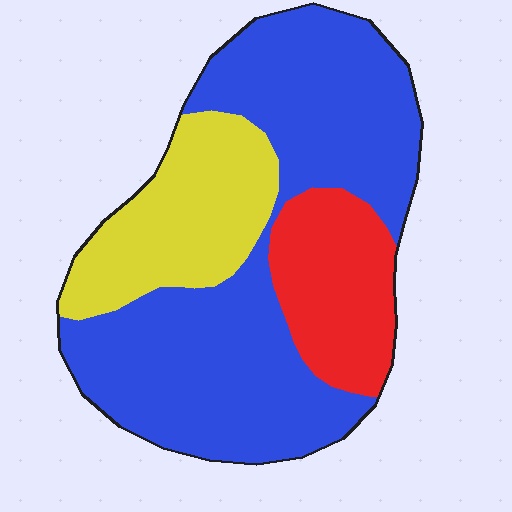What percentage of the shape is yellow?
Yellow covers around 20% of the shape.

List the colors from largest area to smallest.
From largest to smallest: blue, yellow, red.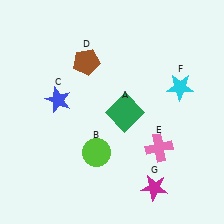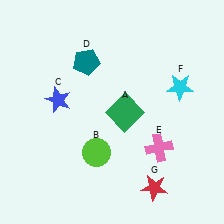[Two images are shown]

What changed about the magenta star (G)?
In Image 1, G is magenta. In Image 2, it changed to red.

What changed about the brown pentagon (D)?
In Image 1, D is brown. In Image 2, it changed to teal.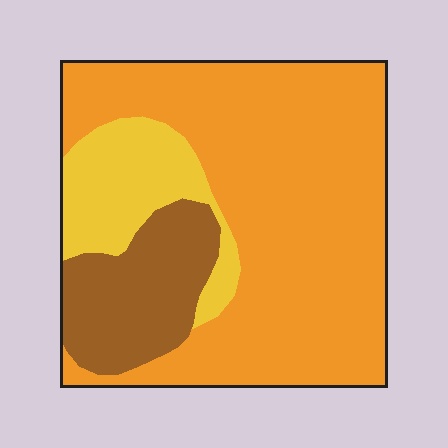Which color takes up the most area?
Orange, at roughly 65%.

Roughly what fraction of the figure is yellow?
Yellow takes up about one sixth (1/6) of the figure.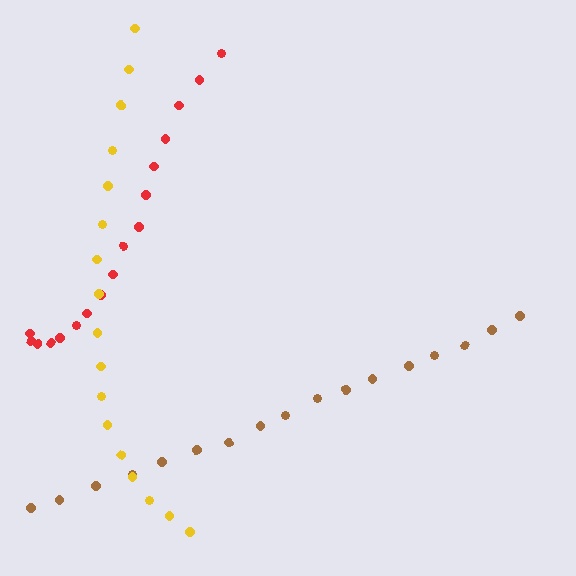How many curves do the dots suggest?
There are 3 distinct paths.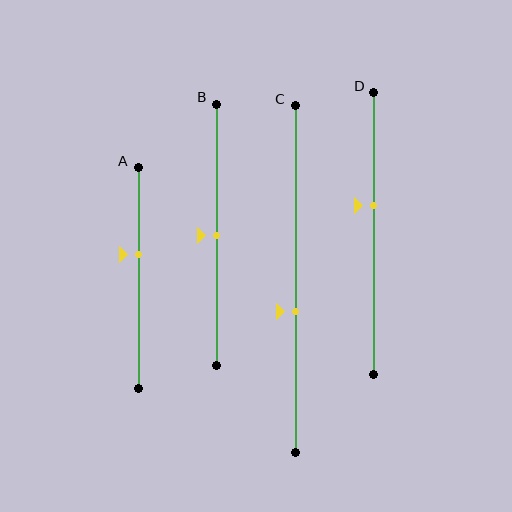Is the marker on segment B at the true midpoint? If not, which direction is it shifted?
Yes, the marker on segment B is at the true midpoint.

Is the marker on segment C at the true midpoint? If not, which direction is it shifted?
No, the marker on segment C is shifted downward by about 9% of the segment length.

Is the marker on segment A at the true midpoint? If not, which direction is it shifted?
No, the marker on segment A is shifted upward by about 11% of the segment length.